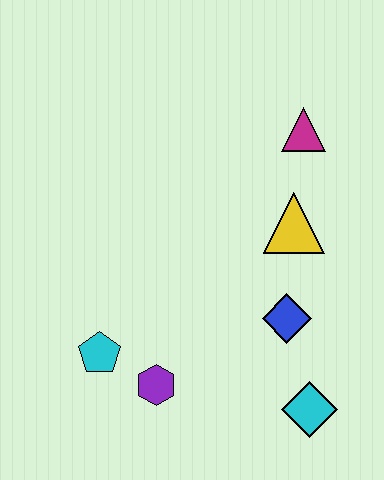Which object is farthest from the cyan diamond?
The magenta triangle is farthest from the cyan diamond.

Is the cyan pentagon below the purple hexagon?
No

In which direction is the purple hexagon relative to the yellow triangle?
The purple hexagon is below the yellow triangle.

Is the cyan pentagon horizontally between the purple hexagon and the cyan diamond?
No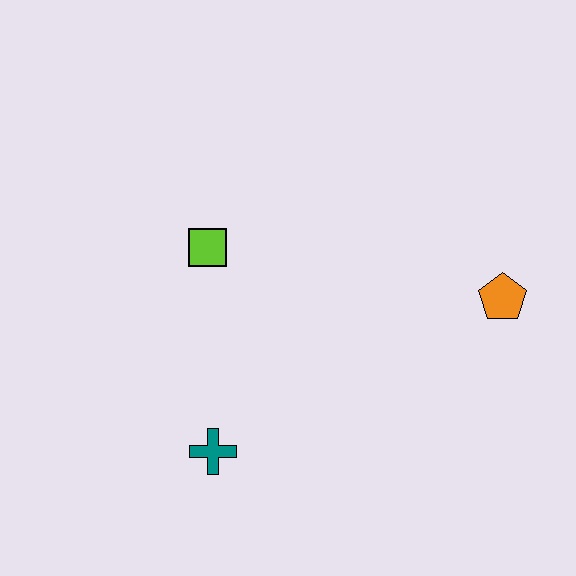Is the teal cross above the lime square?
No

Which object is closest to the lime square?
The teal cross is closest to the lime square.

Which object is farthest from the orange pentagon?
The teal cross is farthest from the orange pentagon.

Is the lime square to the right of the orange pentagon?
No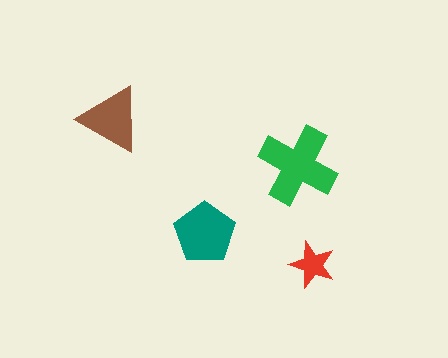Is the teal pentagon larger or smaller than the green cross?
Smaller.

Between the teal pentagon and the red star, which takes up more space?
The teal pentagon.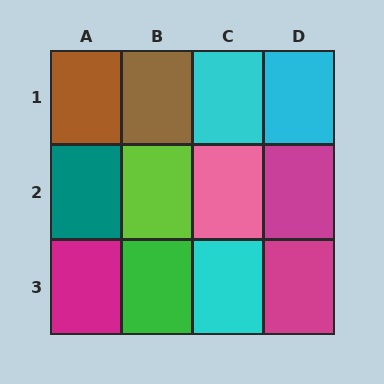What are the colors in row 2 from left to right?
Teal, lime, pink, magenta.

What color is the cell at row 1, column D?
Cyan.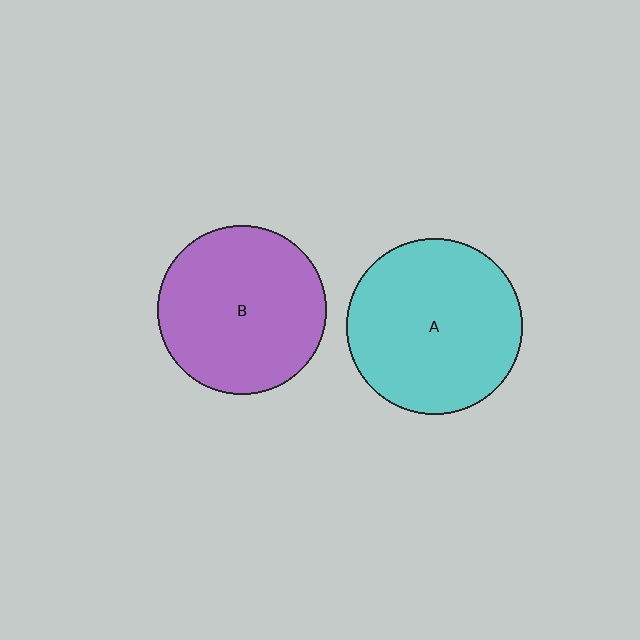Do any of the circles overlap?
No, none of the circles overlap.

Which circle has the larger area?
Circle A (cyan).